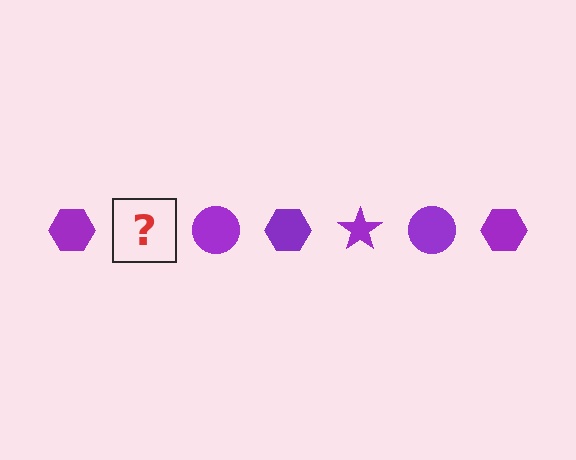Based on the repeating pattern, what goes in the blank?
The blank should be a purple star.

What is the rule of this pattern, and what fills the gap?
The rule is that the pattern cycles through hexagon, star, circle shapes in purple. The gap should be filled with a purple star.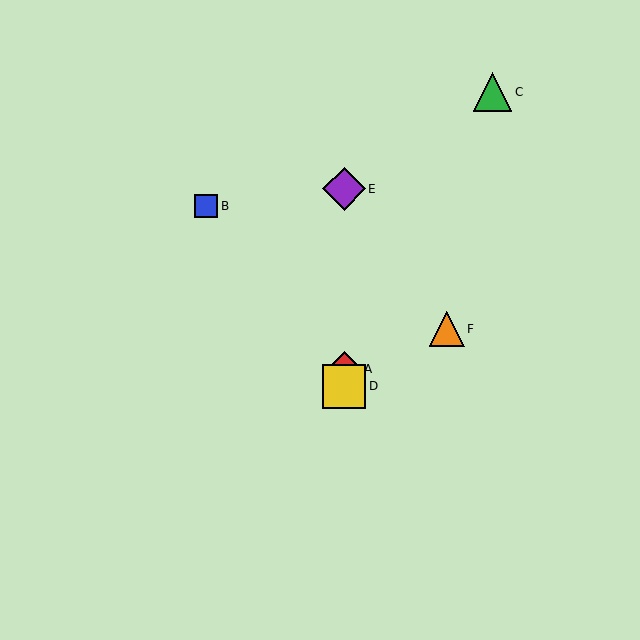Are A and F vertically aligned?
No, A is at x≈344 and F is at x≈447.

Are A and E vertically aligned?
Yes, both are at x≈344.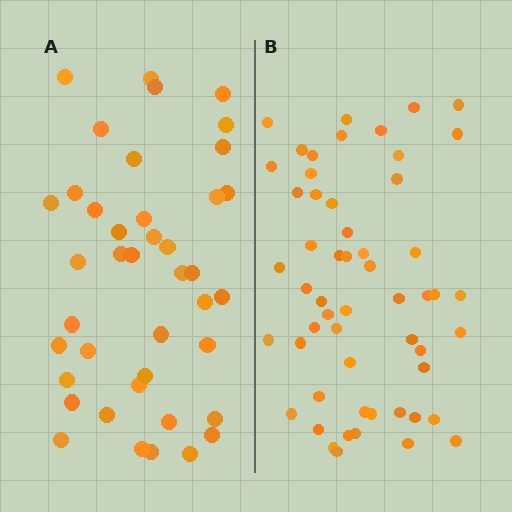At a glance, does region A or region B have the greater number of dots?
Region B (the right region) has more dots.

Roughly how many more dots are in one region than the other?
Region B has approximately 15 more dots than region A.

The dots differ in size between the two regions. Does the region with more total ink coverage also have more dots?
No. Region A has more total ink coverage because its dots are larger, but region B actually contains more individual dots. Total area can be misleading — the number of items is what matters here.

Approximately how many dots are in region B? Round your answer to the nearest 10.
About 60 dots. (The exact count is 55, which rounds to 60.)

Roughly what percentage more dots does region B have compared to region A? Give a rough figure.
About 35% more.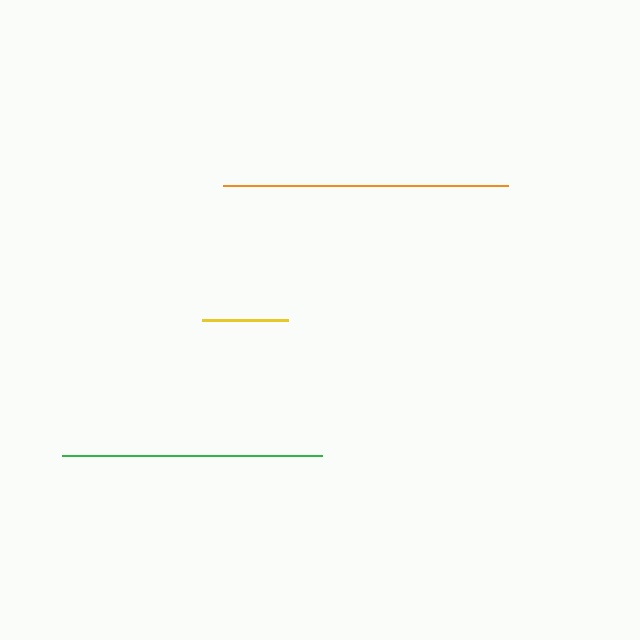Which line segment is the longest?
The orange line is the longest at approximately 285 pixels.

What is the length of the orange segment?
The orange segment is approximately 285 pixels long.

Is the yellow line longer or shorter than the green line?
The green line is longer than the yellow line.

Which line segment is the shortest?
The yellow line is the shortest at approximately 86 pixels.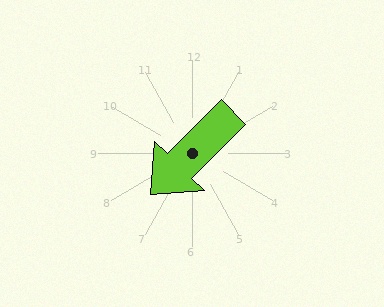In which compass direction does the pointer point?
Southwest.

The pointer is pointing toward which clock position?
Roughly 8 o'clock.